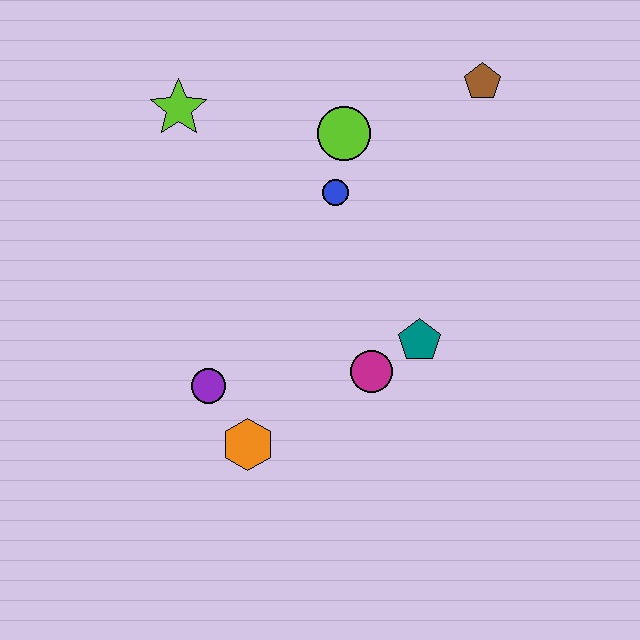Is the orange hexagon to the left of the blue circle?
Yes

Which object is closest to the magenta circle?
The teal pentagon is closest to the magenta circle.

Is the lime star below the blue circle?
No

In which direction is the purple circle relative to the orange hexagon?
The purple circle is above the orange hexagon.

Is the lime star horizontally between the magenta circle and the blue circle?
No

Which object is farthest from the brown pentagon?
The orange hexagon is farthest from the brown pentagon.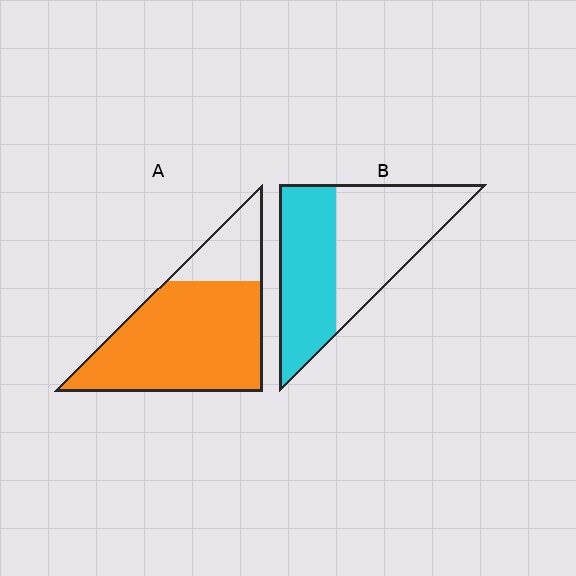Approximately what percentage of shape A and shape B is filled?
A is approximately 80% and B is approximately 45%.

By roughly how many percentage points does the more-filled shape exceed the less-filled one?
By roughly 30 percentage points (A over B).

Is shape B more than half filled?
Roughly half.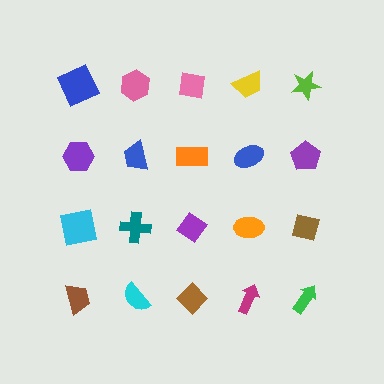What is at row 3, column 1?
A cyan square.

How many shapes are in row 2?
5 shapes.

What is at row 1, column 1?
A blue square.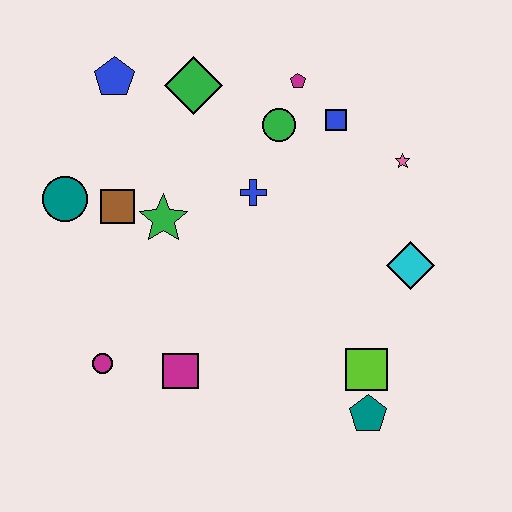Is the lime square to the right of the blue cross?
Yes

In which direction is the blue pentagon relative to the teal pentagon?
The blue pentagon is above the teal pentagon.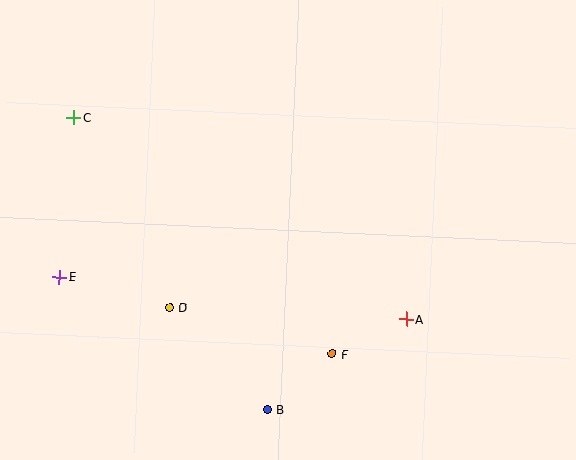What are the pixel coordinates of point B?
Point B is at (267, 410).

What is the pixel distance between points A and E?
The distance between A and E is 349 pixels.